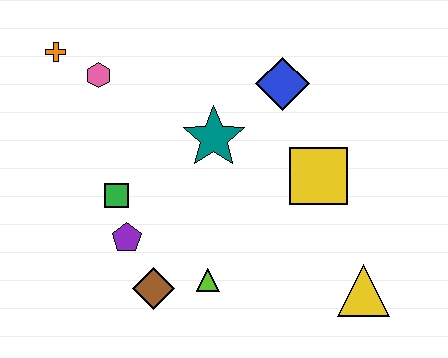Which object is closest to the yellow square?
The blue diamond is closest to the yellow square.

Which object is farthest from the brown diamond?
The orange cross is farthest from the brown diamond.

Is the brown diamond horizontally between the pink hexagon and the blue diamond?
Yes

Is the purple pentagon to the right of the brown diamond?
No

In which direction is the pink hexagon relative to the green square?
The pink hexagon is above the green square.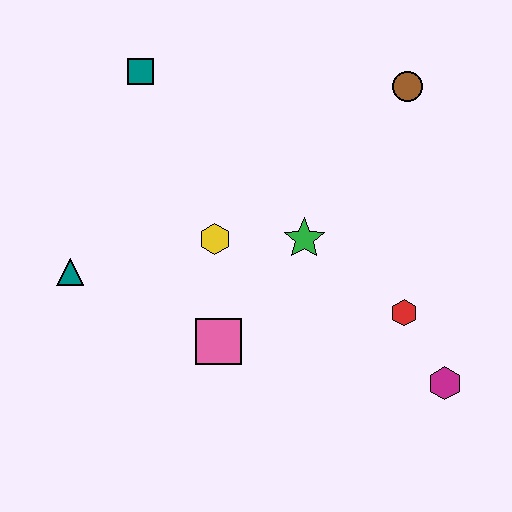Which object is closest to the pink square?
The yellow hexagon is closest to the pink square.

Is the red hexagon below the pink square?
No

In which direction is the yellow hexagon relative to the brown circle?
The yellow hexagon is to the left of the brown circle.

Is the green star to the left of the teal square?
No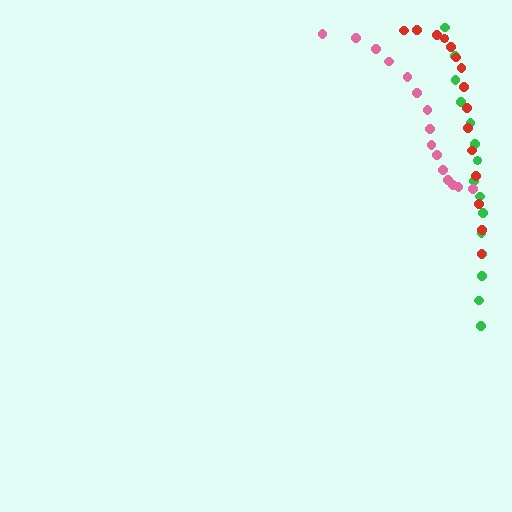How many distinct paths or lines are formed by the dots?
There are 3 distinct paths.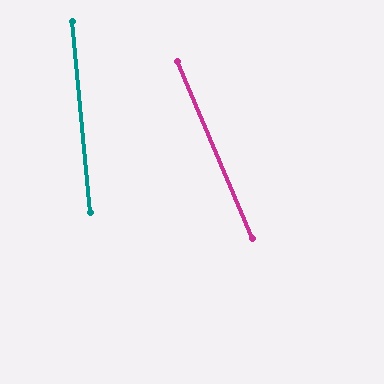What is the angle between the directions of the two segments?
Approximately 18 degrees.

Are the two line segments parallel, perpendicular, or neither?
Neither parallel nor perpendicular — they differ by about 18°.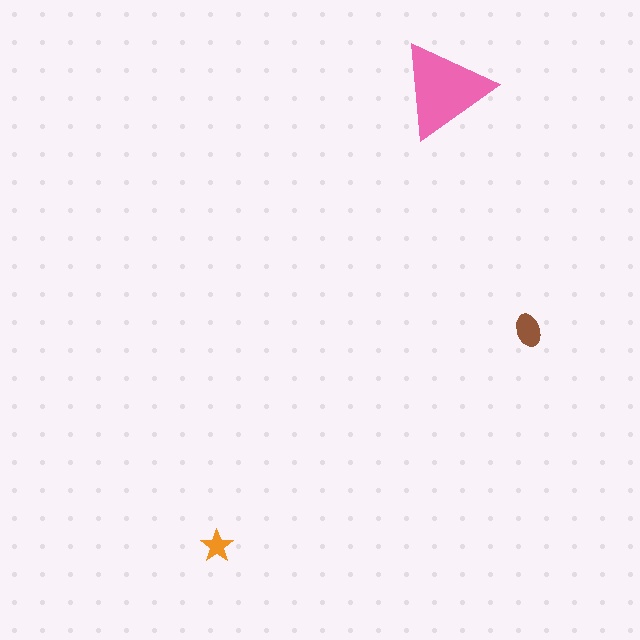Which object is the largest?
The pink triangle.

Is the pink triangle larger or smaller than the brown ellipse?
Larger.